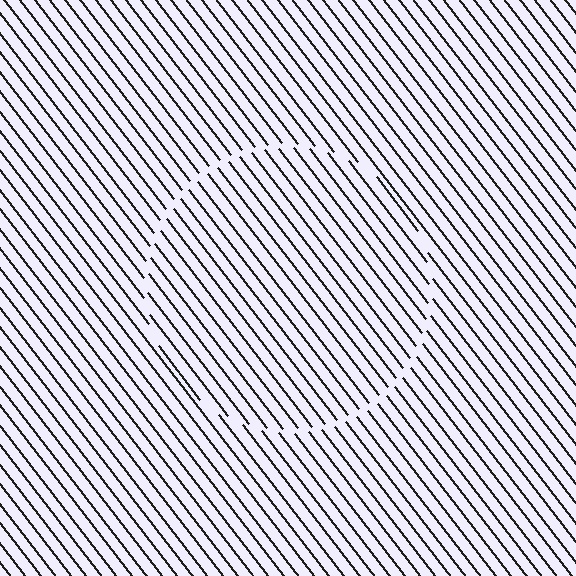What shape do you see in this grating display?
An illusory circle. The interior of the shape contains the same grating, shifted by half a period — the contour is defined by the phase discontinuity where line-ends from the inner and outer gratings abut.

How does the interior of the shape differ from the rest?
The interior of the shape contains the same grating, shifted by half a period — the contour is defined by the phase discontinuity where line-ends from the inner and outer gratings abut.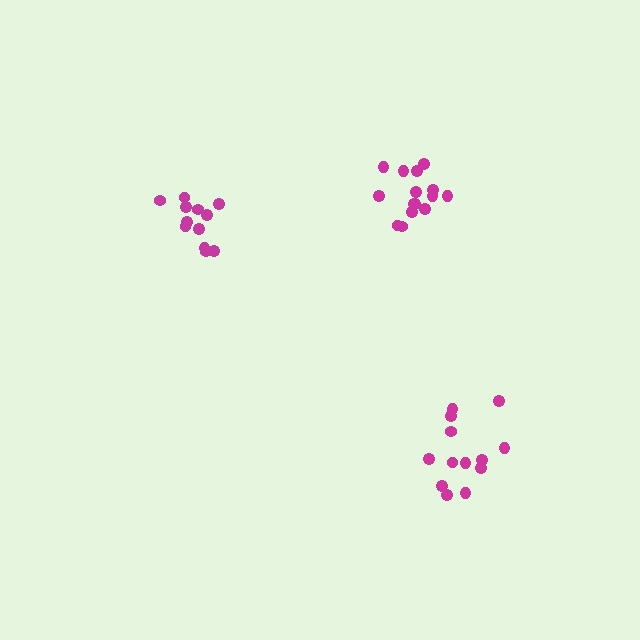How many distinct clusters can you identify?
There are 3 distinct clusters.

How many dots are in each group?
Group 1: 12 dots, Group 2: 13 dots, Group 3: 15 dots (40 total).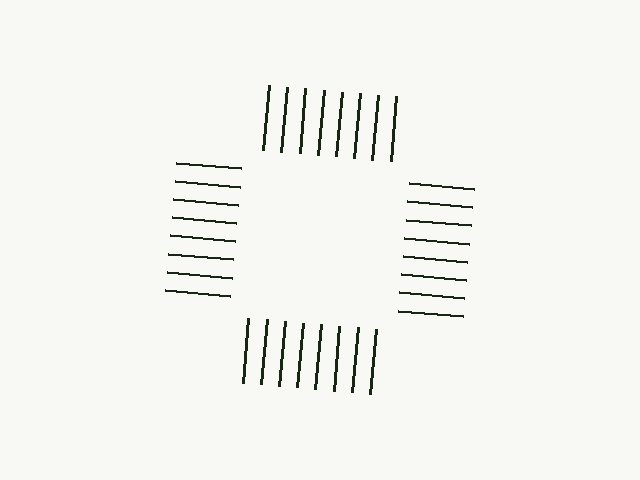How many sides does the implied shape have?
4 sides — the line-ends trace a square.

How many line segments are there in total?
32 — 8 along each of the 4 edges.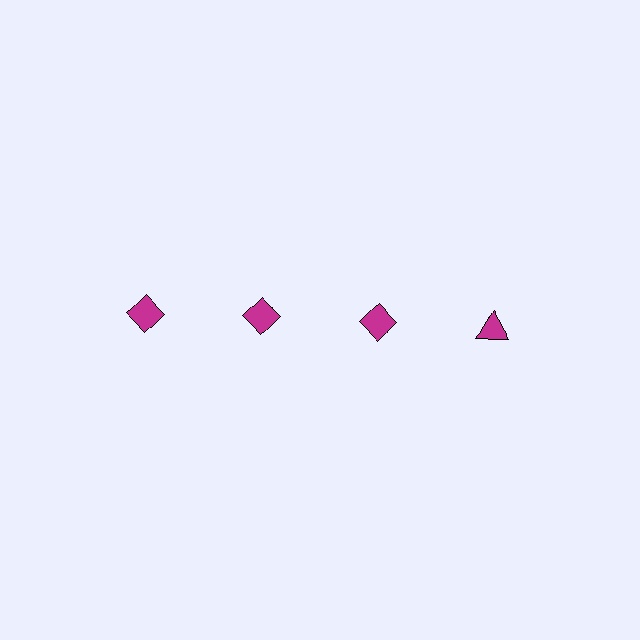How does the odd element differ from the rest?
It has a different shape: triangle instead of diamond.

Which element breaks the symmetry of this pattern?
The magenta triangle in the top row, second from right column breaks the symmetry. All other shapes are magenta diamonds.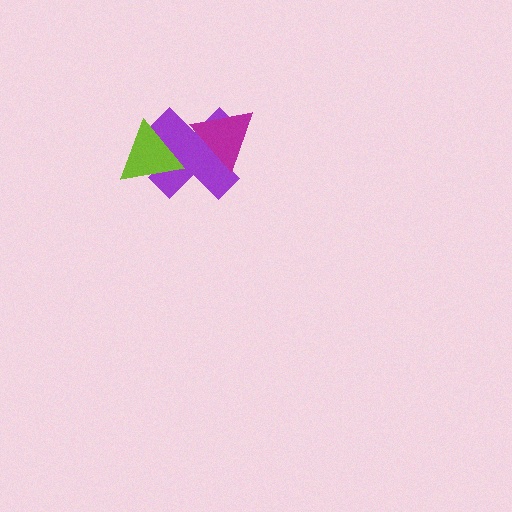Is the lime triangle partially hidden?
No, no other shape covers it.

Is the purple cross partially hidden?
Yes, it is partially covered by another shape.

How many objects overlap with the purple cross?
2 objects overlap with the purple cross.